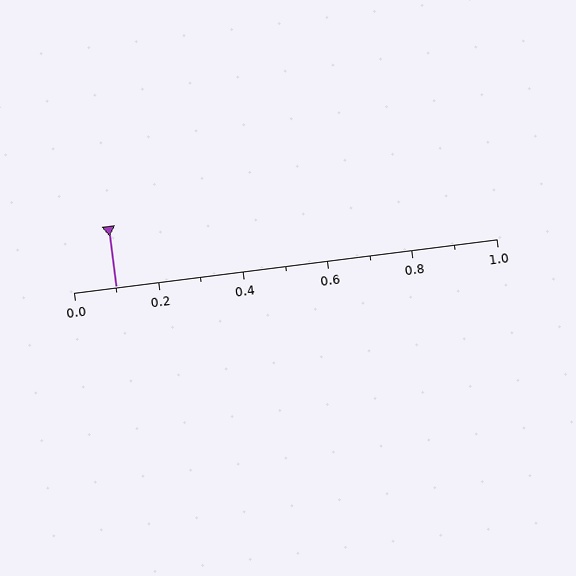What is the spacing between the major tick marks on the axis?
The major ticks are spaced 0.2 apart.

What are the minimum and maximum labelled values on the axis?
The axis runs from 0.0 to 1.0.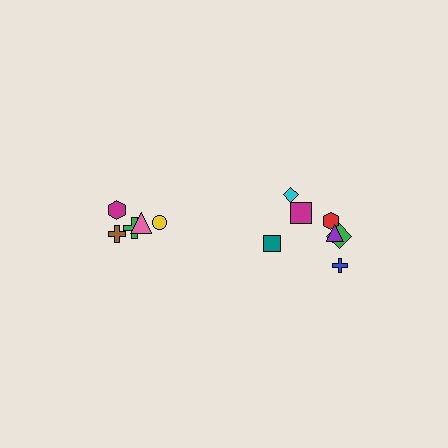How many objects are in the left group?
There are 5 objects.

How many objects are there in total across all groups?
There are 12 objects.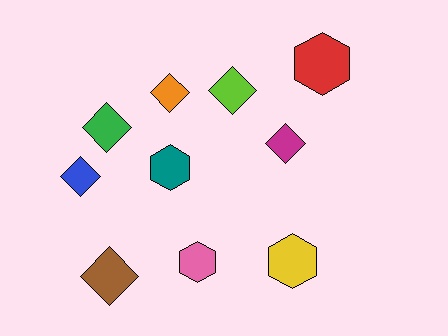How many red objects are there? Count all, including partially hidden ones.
There is 1 red object.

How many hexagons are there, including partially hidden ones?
There are 4 hexagons.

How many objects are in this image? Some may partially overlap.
There are 10 objects.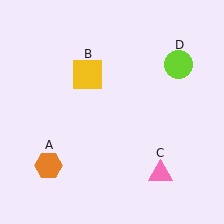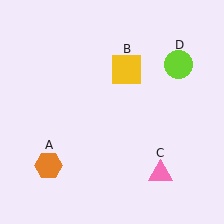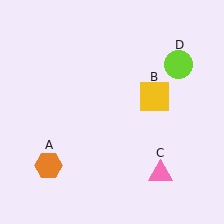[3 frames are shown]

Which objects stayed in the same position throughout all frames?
Orange hexagon (object A) and pink triangle (object C) and lime circle (object D) remained stationary.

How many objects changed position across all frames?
1 object changed position: yellow square (object B).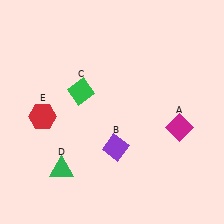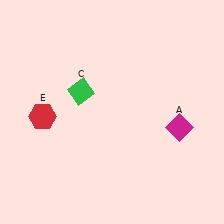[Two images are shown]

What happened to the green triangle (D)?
The green triangle (D) was removed in Image 2. It was in the bottom-left area of Image 1.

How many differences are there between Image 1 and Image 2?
There are 2 differences between the two images.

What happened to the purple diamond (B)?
The purple diamond (B) was removed in Image 2. It was in the bottom-right area of Image 1.